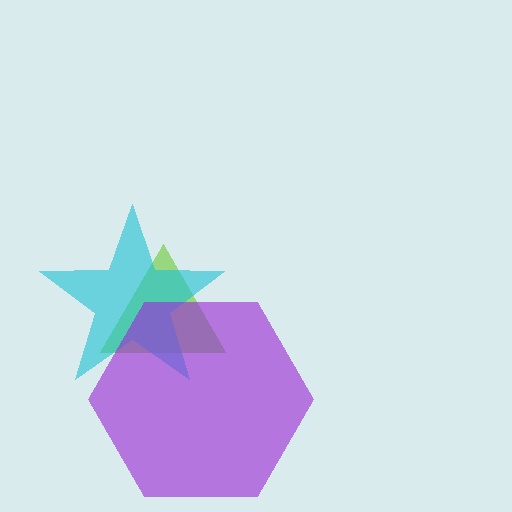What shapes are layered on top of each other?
The layered shapes are: a lime triangle, a cyan star, a purple hexagon.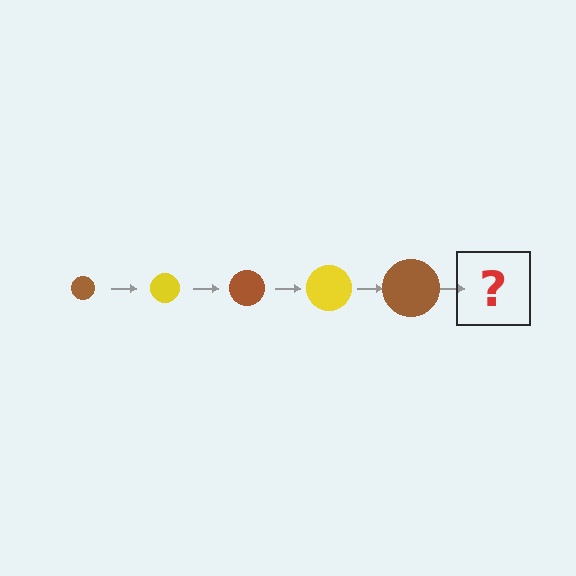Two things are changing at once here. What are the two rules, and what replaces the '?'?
The two rules are that the circle grows larger each step and the color cycles through brown and yellow. The '?' should be a yellow circle, larger than the previous one.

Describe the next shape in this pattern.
It should be a yellow circle, larger than the previous one.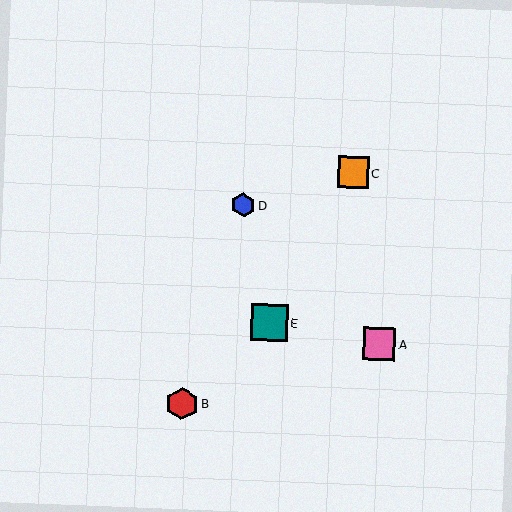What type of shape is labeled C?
Shape C is an orange square.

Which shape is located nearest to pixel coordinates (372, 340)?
The pink square (labeled A) at (379, 344) is nearest to that location.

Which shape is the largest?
The teal square (labeled E) is the largest.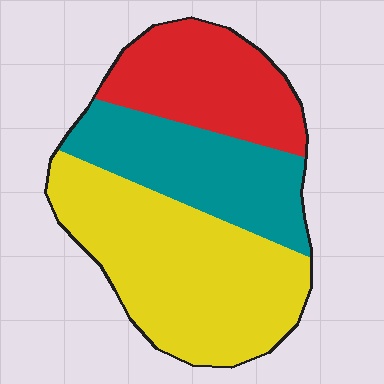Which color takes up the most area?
Yellow, at roughly 45%.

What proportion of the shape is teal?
Teal takes up between a sixth and a third of the shape.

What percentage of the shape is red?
Red takes up between a quarter and a half of the shape.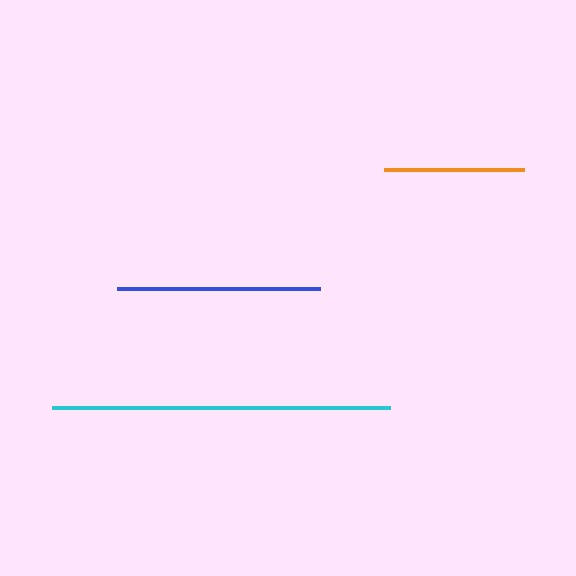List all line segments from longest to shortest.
From longest to shortest: cyan, blue, orange.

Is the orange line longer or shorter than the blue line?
The blue line is longer than the orange line.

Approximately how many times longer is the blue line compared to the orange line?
The blue line is approximately 1.5 times the length of the orange line.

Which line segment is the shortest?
The orange line is the shortest at approximately 140 pixels.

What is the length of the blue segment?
The blue segment is approximately 203 pixels long.